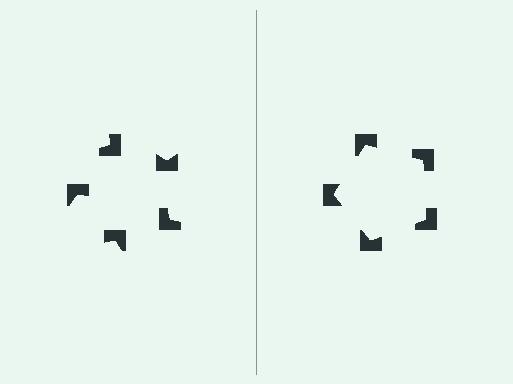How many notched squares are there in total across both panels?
10 — 5 on each side.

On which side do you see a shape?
An illusory pentagon appears on the right side. On the left side the wedge cuts are rotated, so no coherent shape forms.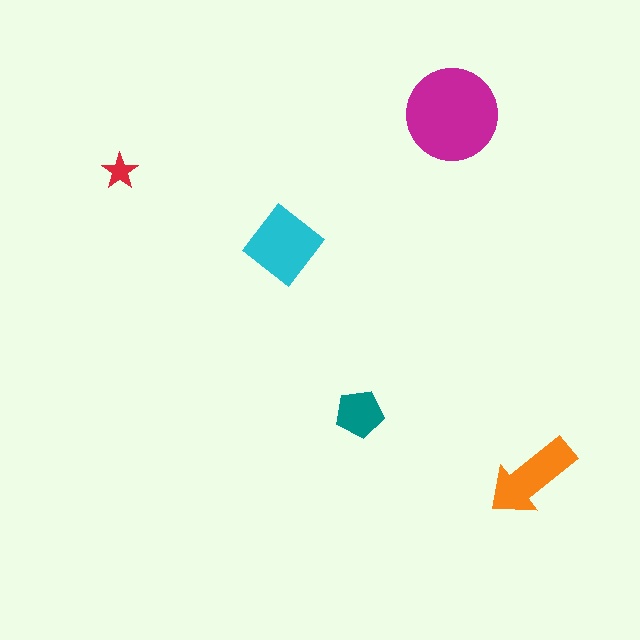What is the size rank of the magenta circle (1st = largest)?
1st.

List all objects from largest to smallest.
The magenta circle, the cyan diamond, the orange arrow, the teal pentagon, the red star.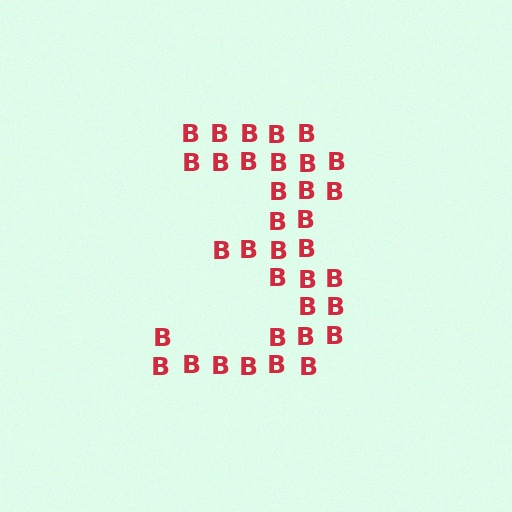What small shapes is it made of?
It is made of small letter B's.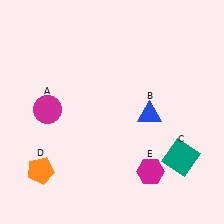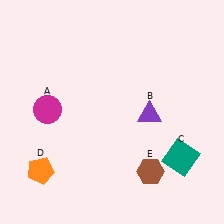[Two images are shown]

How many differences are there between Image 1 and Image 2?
There are 2 differences between the two images.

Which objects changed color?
B changed from blue to purple. E changed from magenta to brown.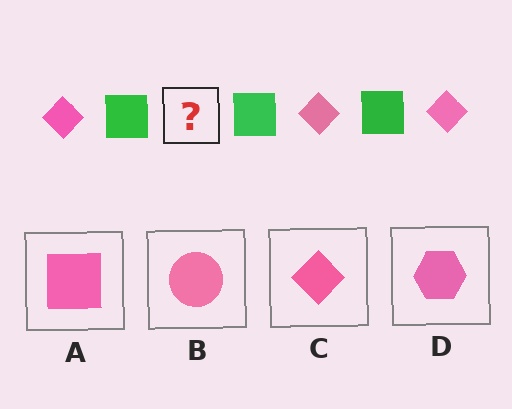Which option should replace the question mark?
Option C.